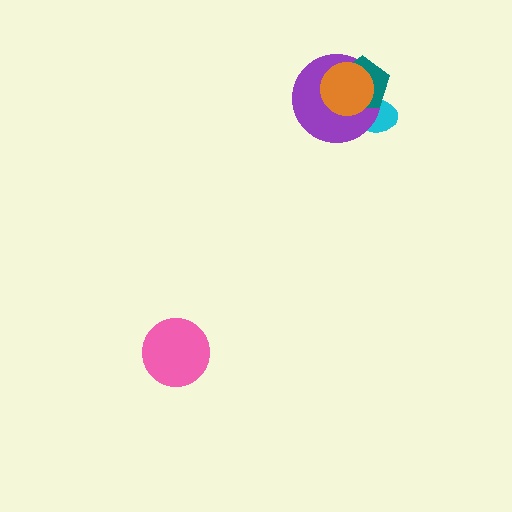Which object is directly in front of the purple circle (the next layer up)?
The teal pentagon is directly in front of the purple circle.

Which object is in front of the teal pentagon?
The orange circle is in front of the teal pentagon.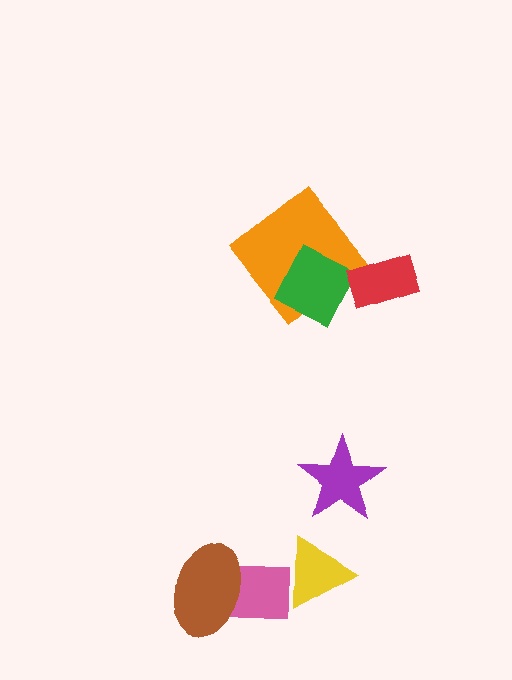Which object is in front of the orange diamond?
The green diamond is in front of the orange diamond.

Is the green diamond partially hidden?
No, no other shape covers it.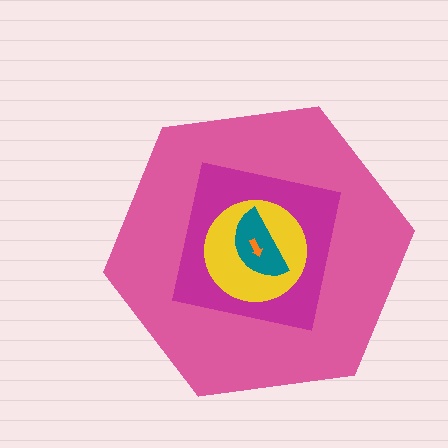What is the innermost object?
The orange arrow.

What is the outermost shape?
The pink hexagon.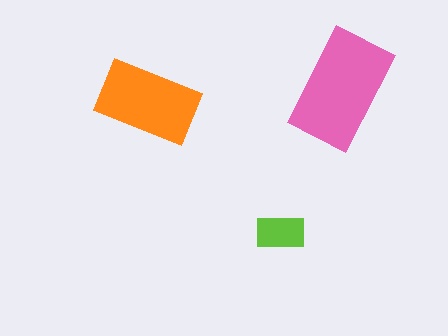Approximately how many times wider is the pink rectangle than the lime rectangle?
About 2.5 times wider.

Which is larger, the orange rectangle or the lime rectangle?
The orange one.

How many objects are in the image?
There are 3 objects in the image.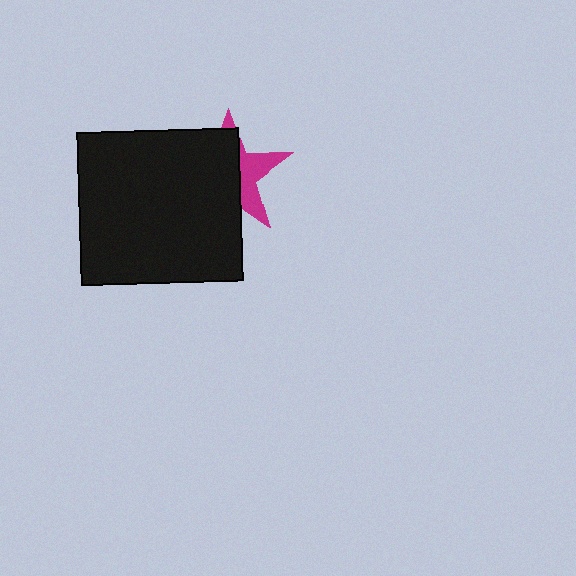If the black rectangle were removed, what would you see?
You would see the complete magenta star.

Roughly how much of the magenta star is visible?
A small part of it is visible (roughly 37%).